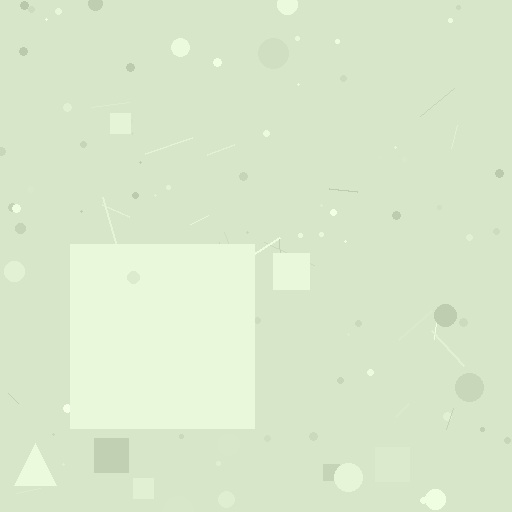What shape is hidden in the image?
A square is hidden in the image.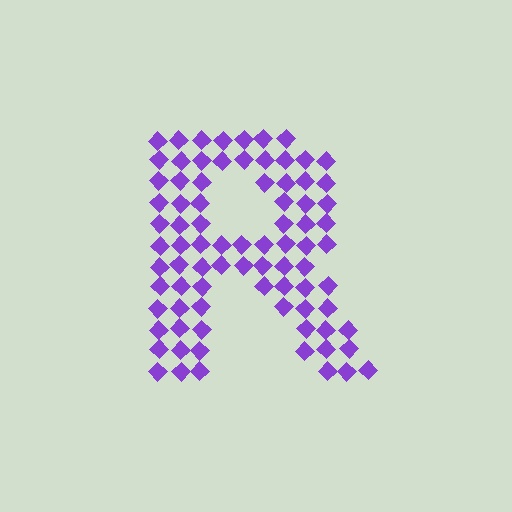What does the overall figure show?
The overall figure shows the letter R.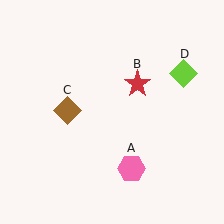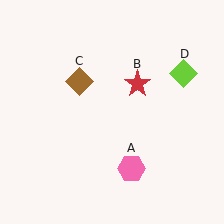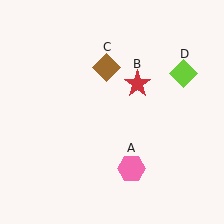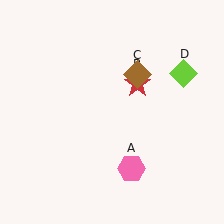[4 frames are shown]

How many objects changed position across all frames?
1 object changed position: brown diamond (object C).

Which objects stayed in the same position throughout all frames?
Pink hexagon (object A) and red star (object B) and lime diamond (object D) remained stationary.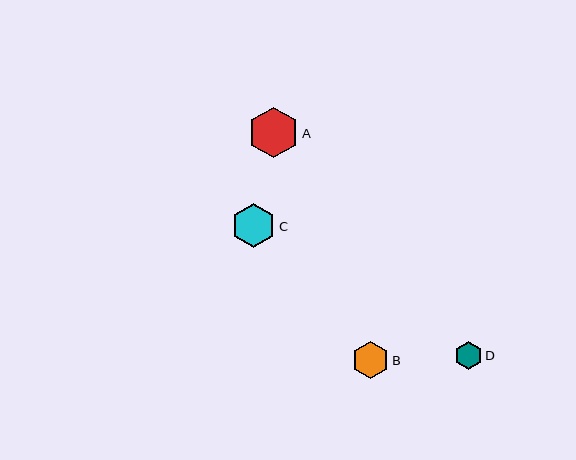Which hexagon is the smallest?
Hexagon D is the smallest with a size of approximately 28 pixels.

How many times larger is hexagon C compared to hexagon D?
Hexagon C is approximately 1.6 times the size of hexagon D.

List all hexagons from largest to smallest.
From largest to smallest: A, C, B, D.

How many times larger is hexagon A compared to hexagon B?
Hexagon A is approximately 1.4 times the size of hexagon B.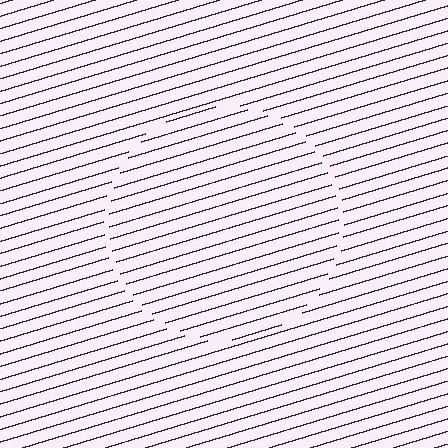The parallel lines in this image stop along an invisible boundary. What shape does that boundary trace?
An illusory circle. The interior of the shape contains the same grating, shifted by half a period — the contour is defined by the phase discontinuity where line-ends from the inner and outer gratings abut.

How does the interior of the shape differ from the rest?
The interior of the shape contains the same grating, shifted by half a period — the contour is defined by the phase discontinuity where line-ends from the inner and outer gratings abut.